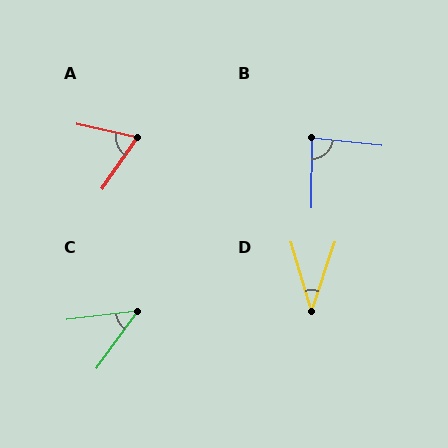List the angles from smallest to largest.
D (35°), C (47°), A (67°), B (84°).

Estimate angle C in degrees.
Approximately 47 degrees.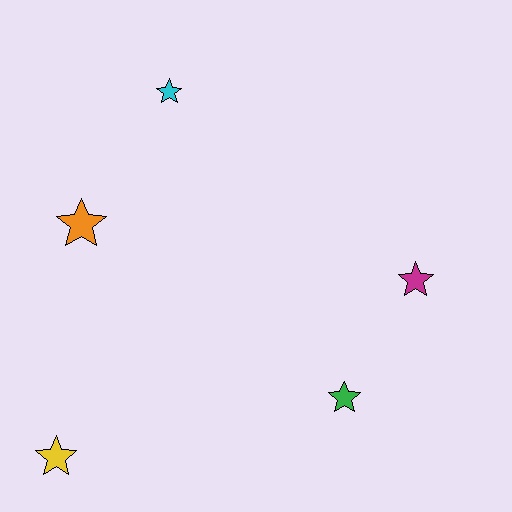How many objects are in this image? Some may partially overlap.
There are 5 objects.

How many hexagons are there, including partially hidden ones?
There are no hexagons.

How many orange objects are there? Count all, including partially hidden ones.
There is 1 orange object.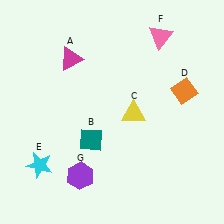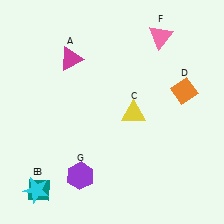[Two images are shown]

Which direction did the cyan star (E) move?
The cyan star (E) moved down.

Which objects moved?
The objects that moved are: the teal diamond (B), the cyan star (E).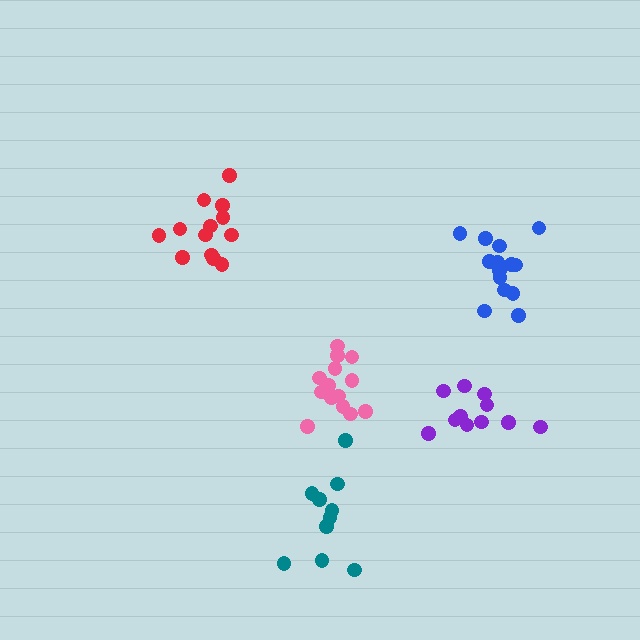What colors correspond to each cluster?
The clusters are colored: blue, red, purple, teal, pink.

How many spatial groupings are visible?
There are 5 spatial groupings.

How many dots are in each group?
Group 1: 14 dots, Group 2: 13 dots, Group 3: 11 dots, Group 4: 10 dots, Group 5: 14 dots (62 total).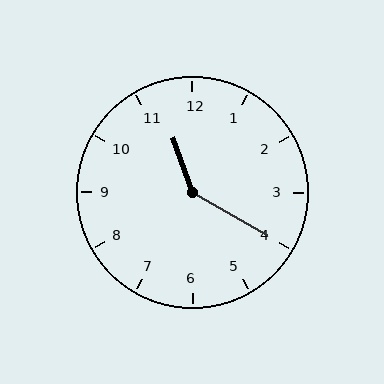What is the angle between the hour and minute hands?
Approximately 140 degrees.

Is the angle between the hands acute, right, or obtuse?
It is obtuse.